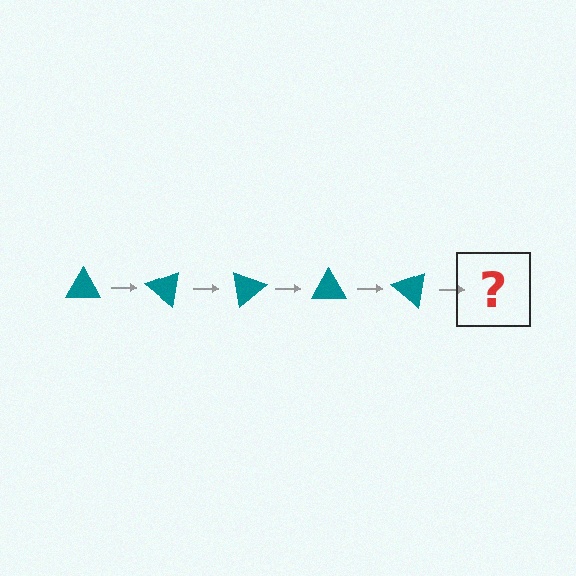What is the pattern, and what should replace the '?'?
The pattern is that the triangle rotates 40 degrees each step. The '?' should be a teal triangle rotated 200 degrees.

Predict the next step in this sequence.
The next step is a teal triangle rotated 200 degrees.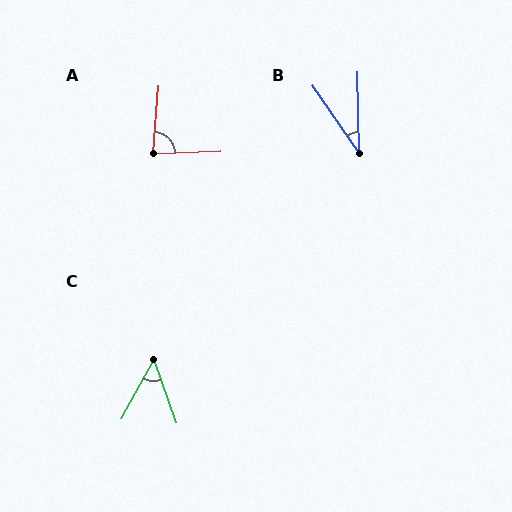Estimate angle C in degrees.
Approximately 48 degrees.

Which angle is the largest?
A, at approximately 84 degrees.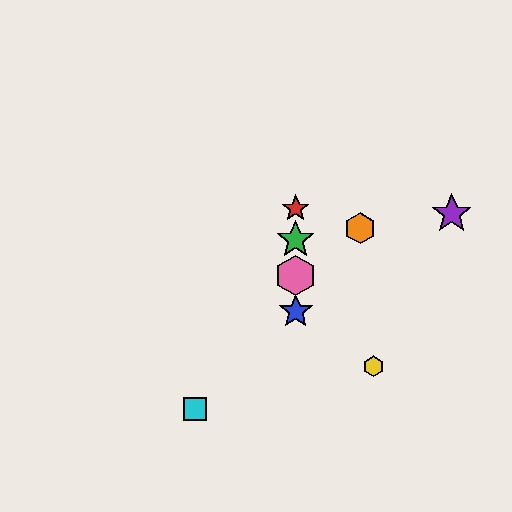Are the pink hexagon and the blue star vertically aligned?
Yes, both are at x≈296.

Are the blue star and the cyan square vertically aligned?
No, the blue star is at x≈296 and the cyan square is at x≈195.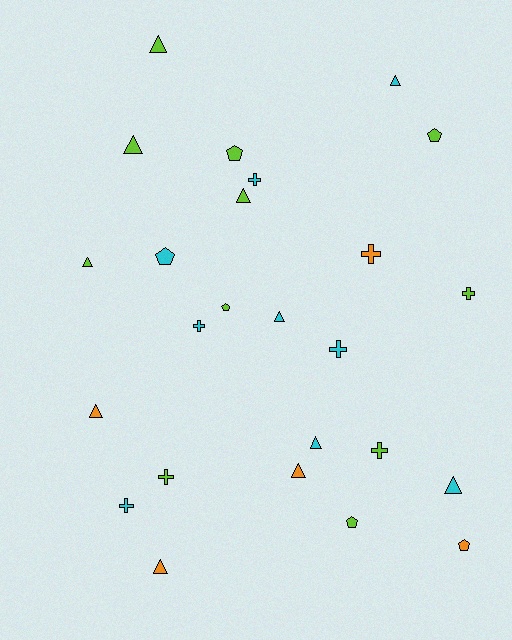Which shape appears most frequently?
Triangle, with 11 objects.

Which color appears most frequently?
Lime, with 11 objects.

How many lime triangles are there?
There are 4 lime triangles.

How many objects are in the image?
There are 25 objects.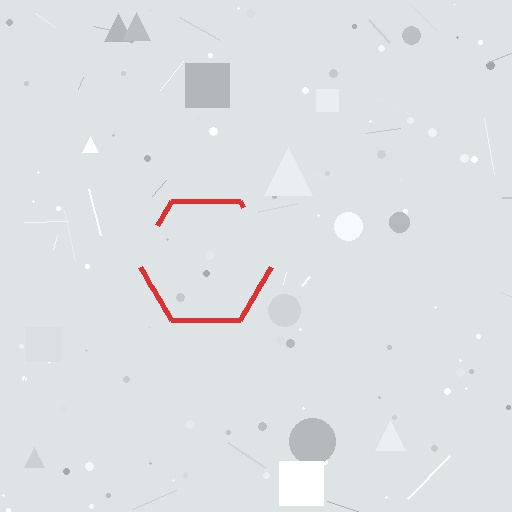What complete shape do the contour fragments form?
The contour fragments form a hexagon.